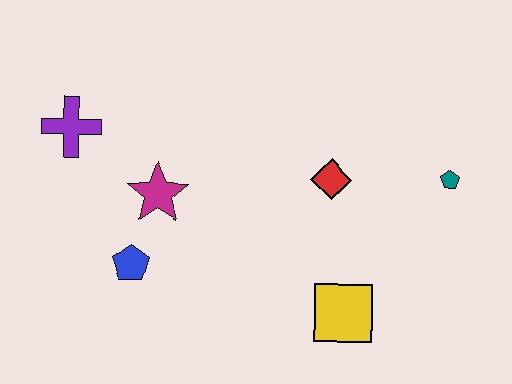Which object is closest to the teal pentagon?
The red diamond is closest to the teal pentagon.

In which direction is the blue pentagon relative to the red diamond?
The blue pentagon is to the left of the red diamond.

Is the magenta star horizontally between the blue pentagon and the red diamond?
Yes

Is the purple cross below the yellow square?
No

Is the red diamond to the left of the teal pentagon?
Yes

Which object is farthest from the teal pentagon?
The purple cross is farthest from the teal pentagon.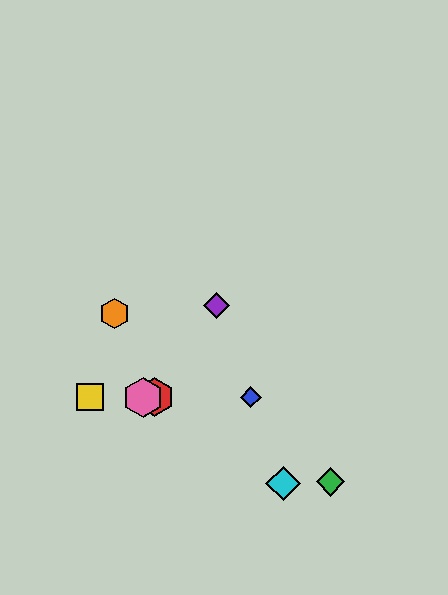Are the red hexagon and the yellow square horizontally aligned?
Yes, both are at y≈397.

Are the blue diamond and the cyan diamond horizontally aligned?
No, the blue diamond is at y≈397 and the cyan diamond is at y≈483.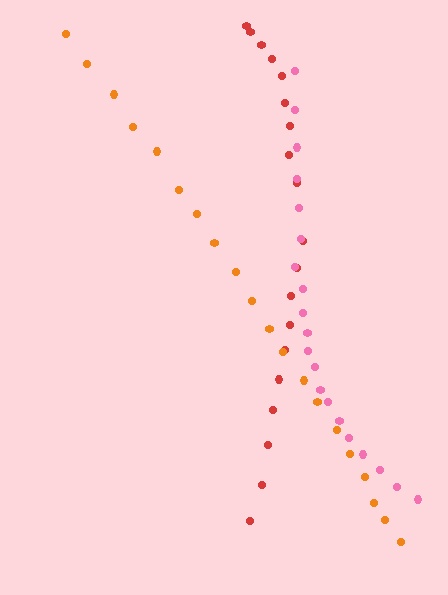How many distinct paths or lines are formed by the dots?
There are 3 distinct paths.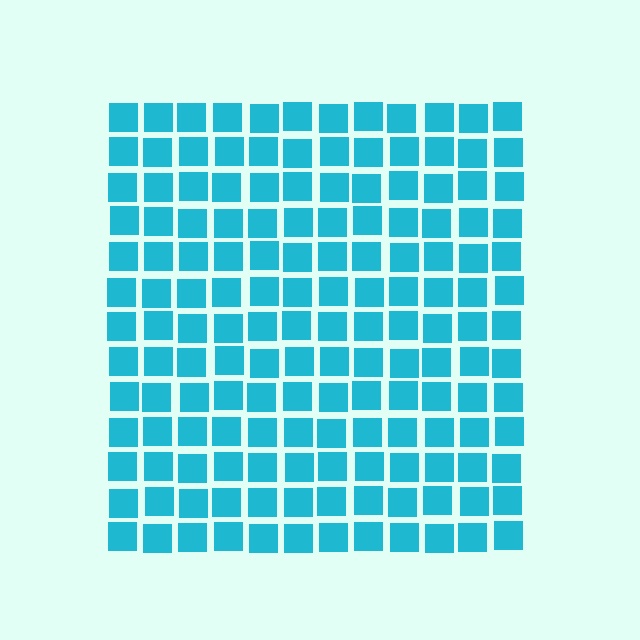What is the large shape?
The large shape is a square.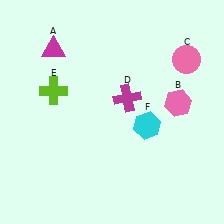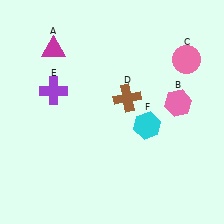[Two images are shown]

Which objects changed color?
D changed from magenta to brown. E changed from lime to purple.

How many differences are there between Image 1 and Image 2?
There are 2 differences between the two images.